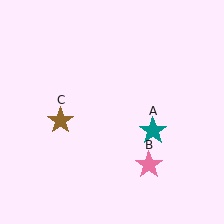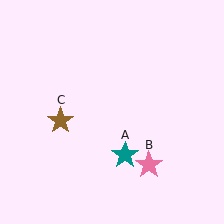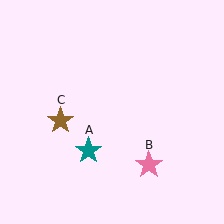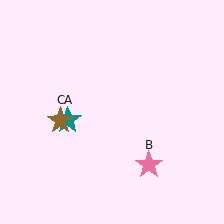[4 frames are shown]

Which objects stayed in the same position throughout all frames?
Pink star (object B) and brown star (object C) remained stationary.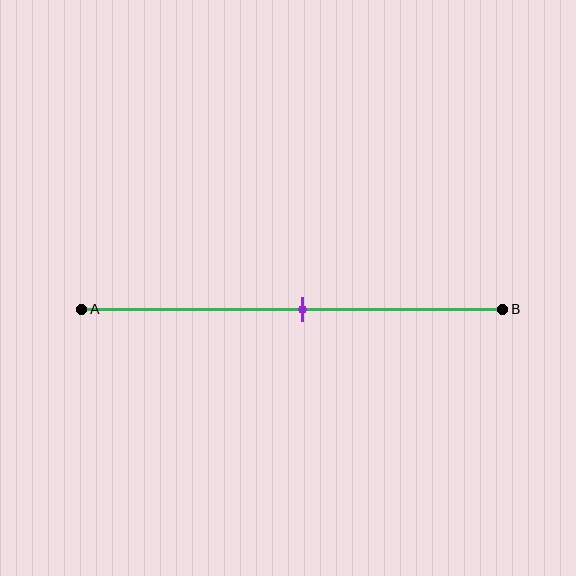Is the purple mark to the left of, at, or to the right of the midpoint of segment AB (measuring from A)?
The purple mark is approximately at the midpoint of segment AB.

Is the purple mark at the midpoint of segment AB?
Yes, the mark is approximately at the midpoint.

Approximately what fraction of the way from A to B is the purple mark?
The purple mark is approximately 55% of the way from A to B.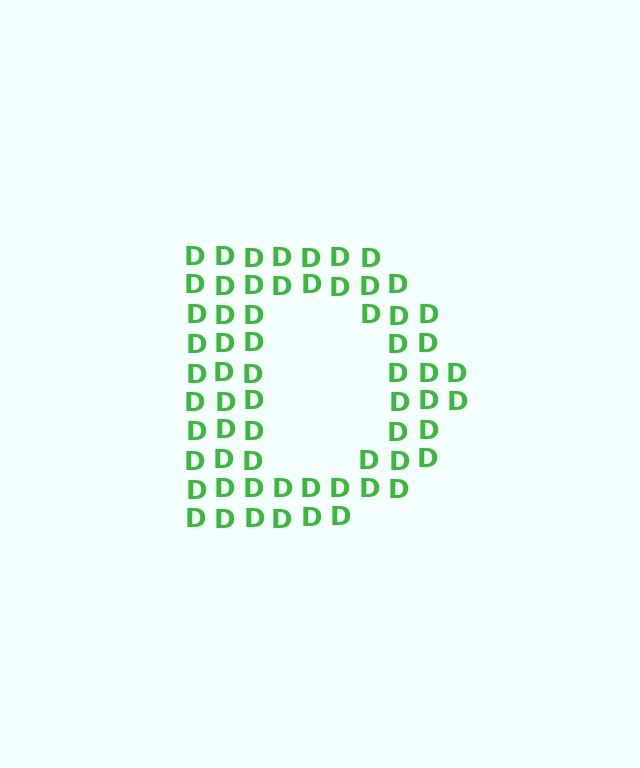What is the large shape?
The large shape is the letter D.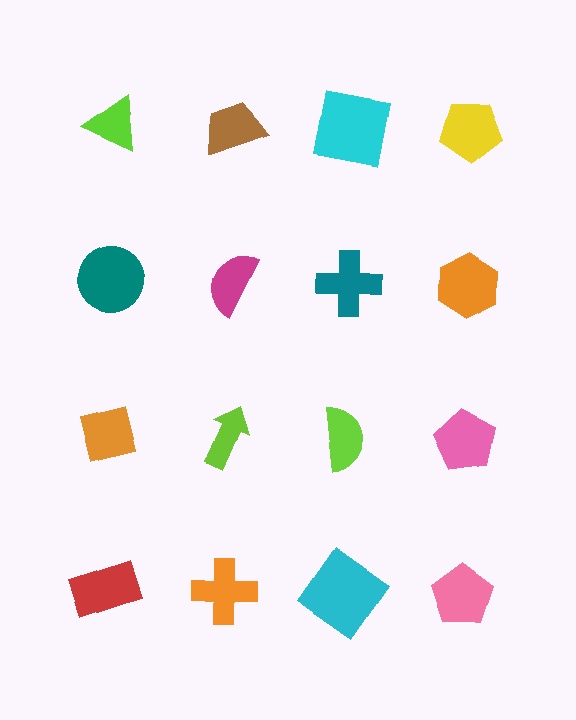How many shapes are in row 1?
4 shapes.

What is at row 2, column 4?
An orange hexagon.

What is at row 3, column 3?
A lime semicircle.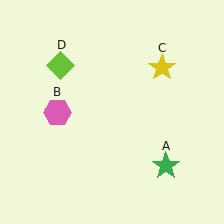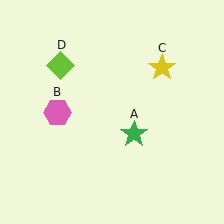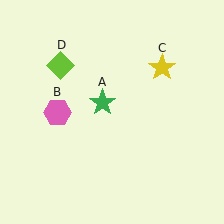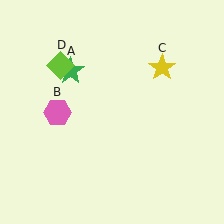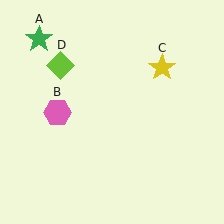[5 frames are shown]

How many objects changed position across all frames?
1 object changed position: green star (object A).